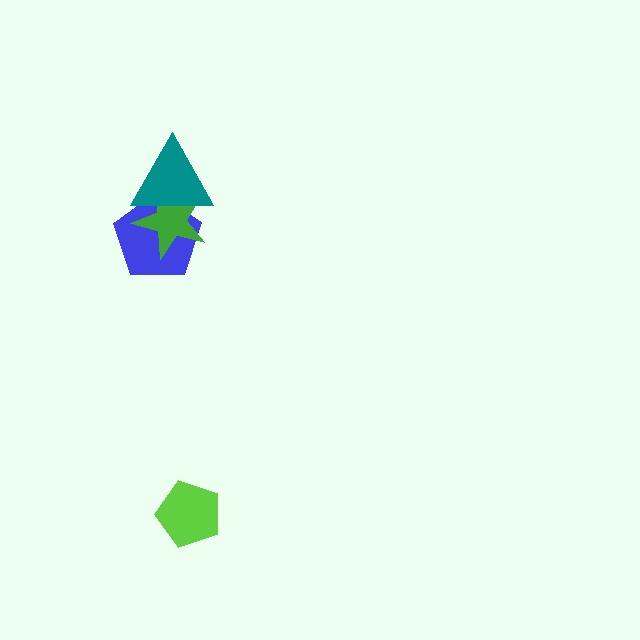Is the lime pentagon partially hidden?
No, no other shape covers it.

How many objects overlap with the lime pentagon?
0 objects overlap with the lime pentagon.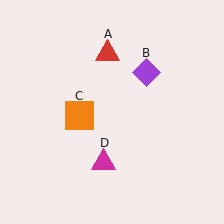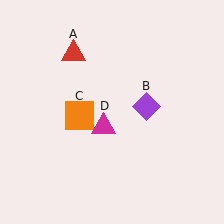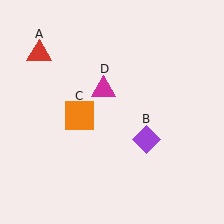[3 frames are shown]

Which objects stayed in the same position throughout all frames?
Orange square (object C) remained stationary.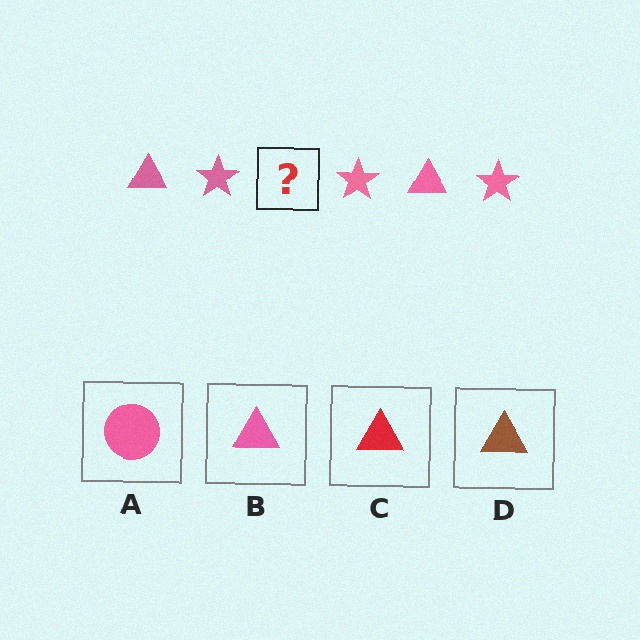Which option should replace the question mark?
Option B.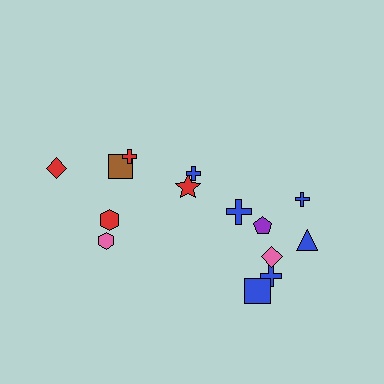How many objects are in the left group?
There are 6 objects.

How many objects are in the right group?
There are 8 objects.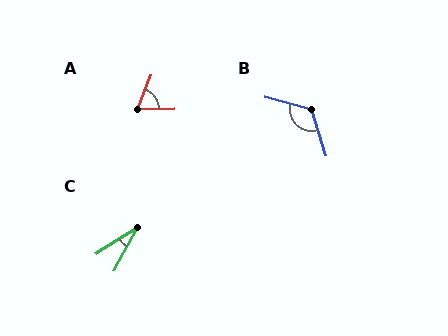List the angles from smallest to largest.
C (29°), A (68°), B (122°).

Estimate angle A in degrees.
Approximately 68 degrees.